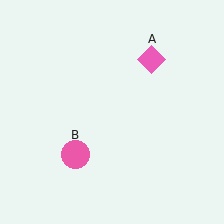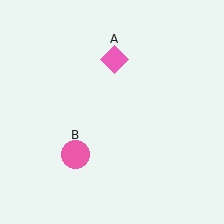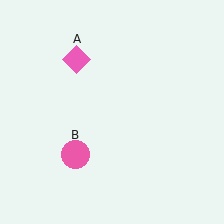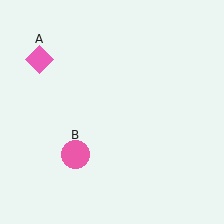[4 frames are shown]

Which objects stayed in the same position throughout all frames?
Pink circle (object B) remained stationary.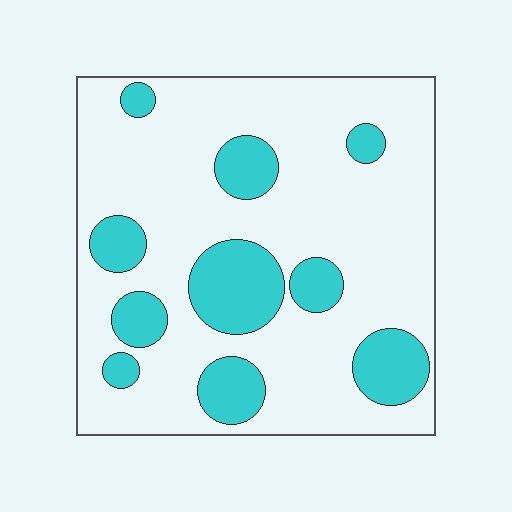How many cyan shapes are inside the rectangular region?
10.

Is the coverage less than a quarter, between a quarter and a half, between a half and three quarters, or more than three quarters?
Less than a quarter.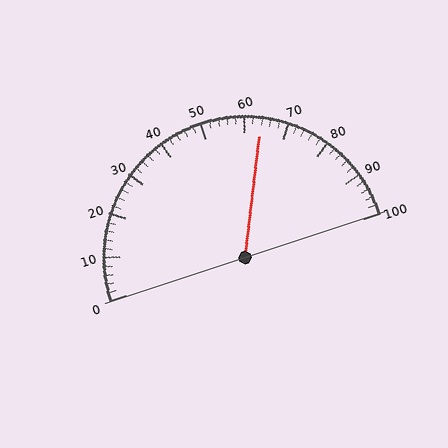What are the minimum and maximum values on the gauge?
The gauge ranges from 0 to 100.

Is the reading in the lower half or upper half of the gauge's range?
The reading is in the upper half of the range (0 to 100).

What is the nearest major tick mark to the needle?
The nearest major tick mark is 60.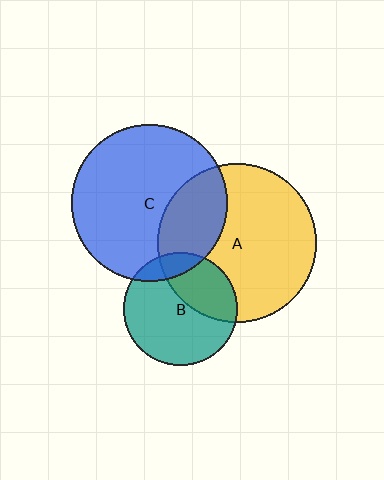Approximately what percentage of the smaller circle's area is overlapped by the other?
Approximately 15%.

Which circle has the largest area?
Circle A (yellow).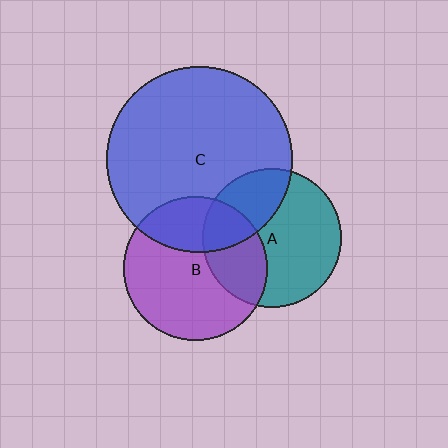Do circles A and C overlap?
Yes.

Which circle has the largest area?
Circle C (blue).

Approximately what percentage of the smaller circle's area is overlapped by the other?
Approximately 30%.